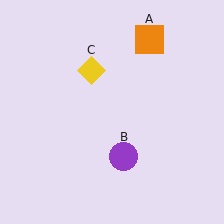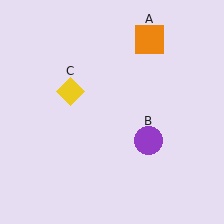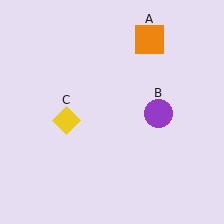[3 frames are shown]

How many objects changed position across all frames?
2 objects changed position: purple circle (object B), yellow diamond (object C).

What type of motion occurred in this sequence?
The purple circle (object B), yellow diamond (object C) rotated counterclockwise around the center of the scene.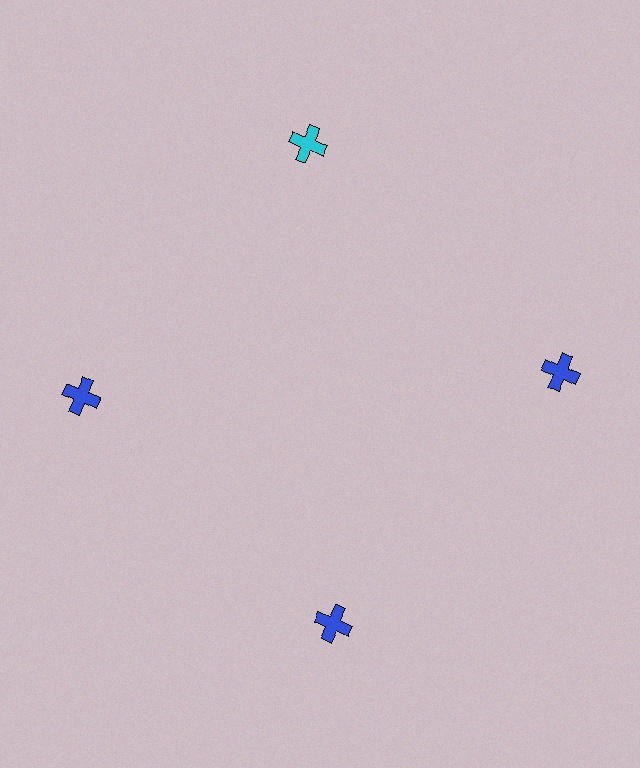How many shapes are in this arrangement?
There are 4 shapes arranged in a ring pattern.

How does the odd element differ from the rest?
It has a different color: cyan instead of blue.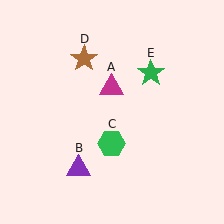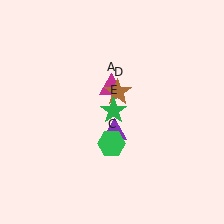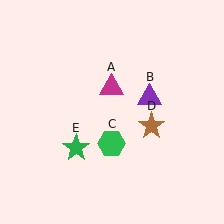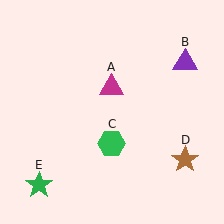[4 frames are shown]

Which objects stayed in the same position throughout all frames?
Magenta triangle (object A) and green hexagon (object C) remained stationary.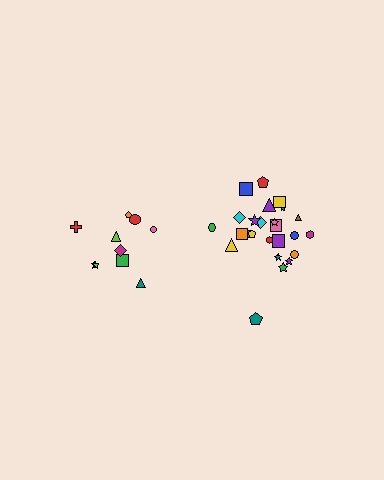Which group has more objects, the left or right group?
The right group.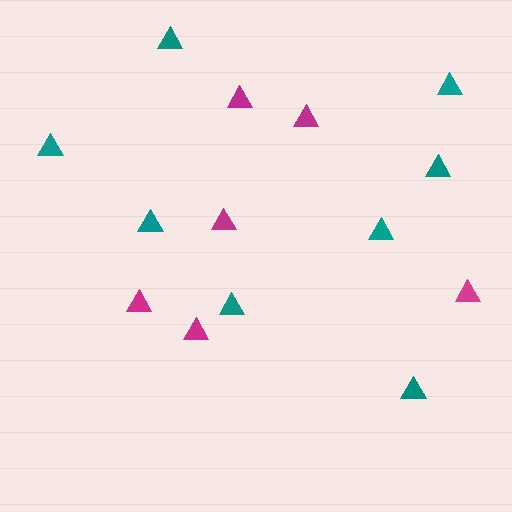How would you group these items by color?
There are 2 groups: one group of magenta triangles (6) and one group of teal triangles (8).